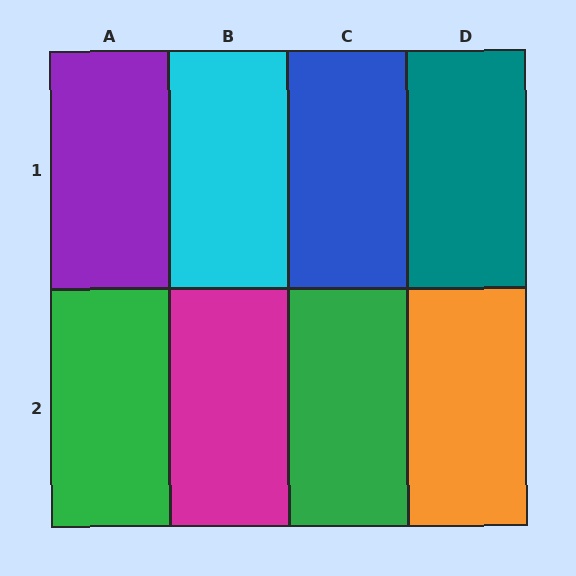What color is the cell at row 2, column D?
Orange.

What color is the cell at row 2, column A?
Green.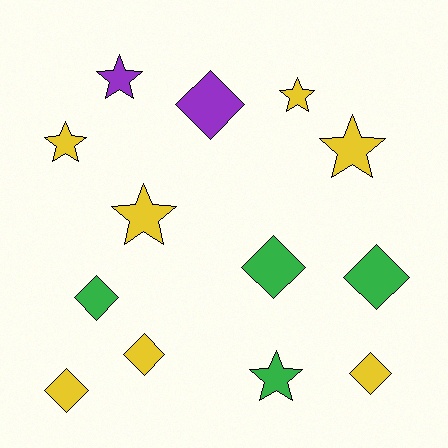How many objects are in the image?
There are 13 objects.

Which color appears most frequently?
Yellow, with 7 objects.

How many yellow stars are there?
There are 4 yellow stars.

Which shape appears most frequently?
Diamond, with 7 objects.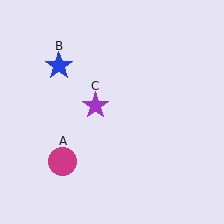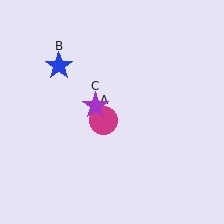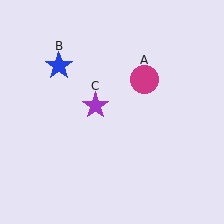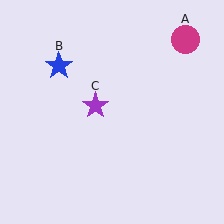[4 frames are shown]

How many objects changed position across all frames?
1 object changed position: magenta circle (object A).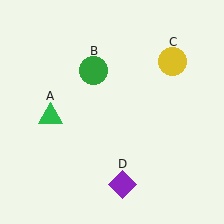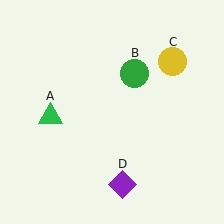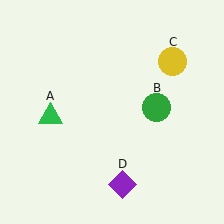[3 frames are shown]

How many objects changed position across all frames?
1 object changed position: green circle (object B).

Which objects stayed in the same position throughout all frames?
Green triangle (object A) and yellow circle (object C) and purple diamond (object D) remained stationary.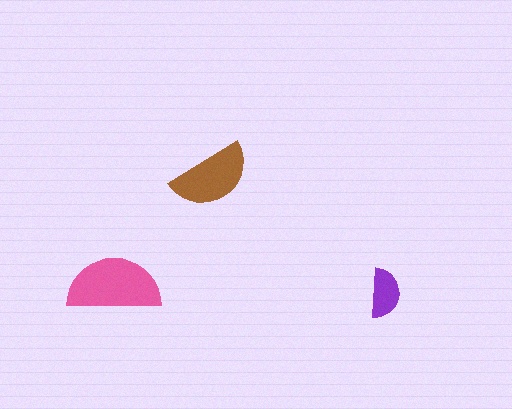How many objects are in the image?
There are 3 objects in the image.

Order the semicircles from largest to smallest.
the pink one, the brown one, the purple one.